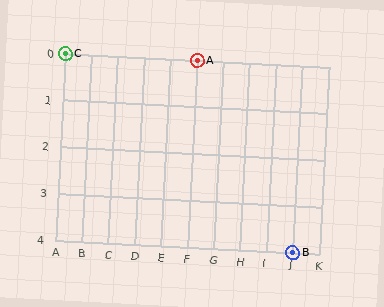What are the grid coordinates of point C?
Point C is at grid coordinates (A, 0).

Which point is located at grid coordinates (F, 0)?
Point A is at (F, 0).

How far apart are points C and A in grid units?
Points C and A are 5 columns apart.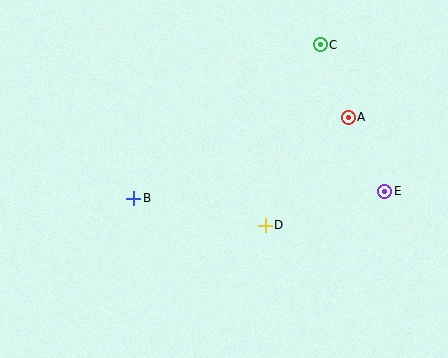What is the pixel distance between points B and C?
The distance between B and C is 242 pixels.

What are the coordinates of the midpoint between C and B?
The midpoint between C and B is at (227, 122).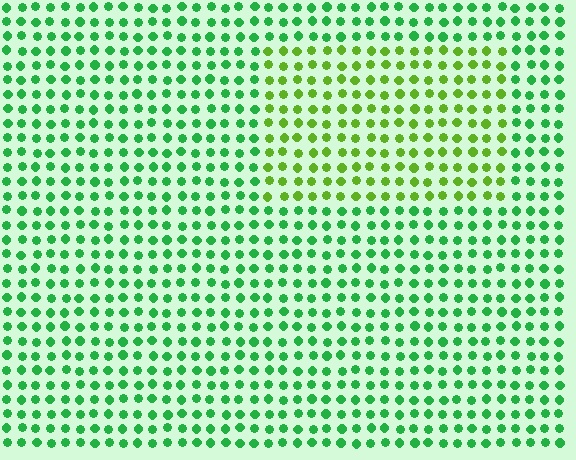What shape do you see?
I see a rectangle.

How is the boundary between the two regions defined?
The boundary is defined purely by a slight shift in hue (about 39 degrees). Spacing, size, and orientation are identical on both sides.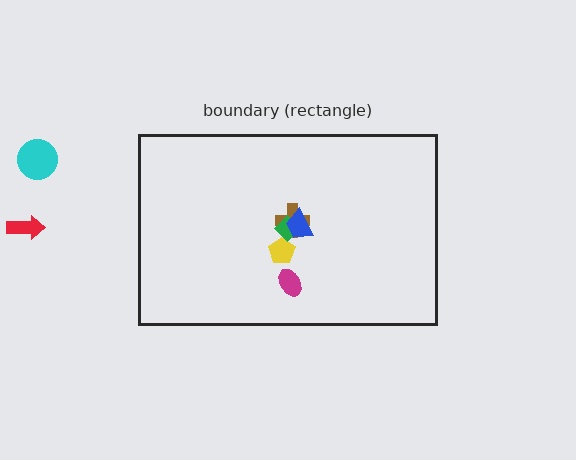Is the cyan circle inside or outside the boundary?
Outside.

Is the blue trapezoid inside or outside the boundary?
Inside.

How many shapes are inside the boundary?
5 inside, 2 outside.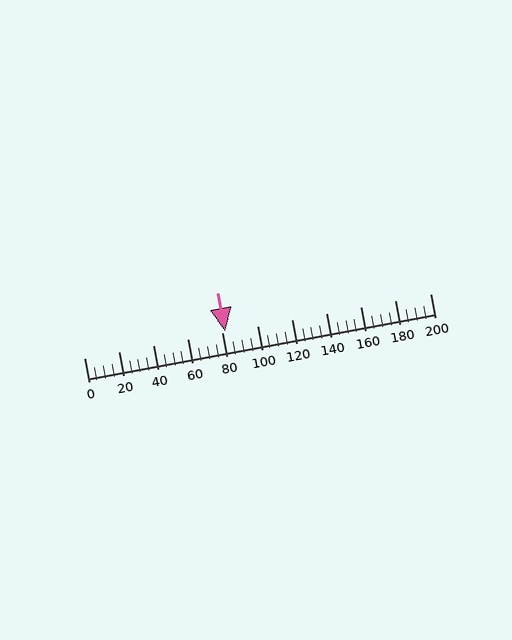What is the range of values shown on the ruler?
The ruler shows values from 0 to 200.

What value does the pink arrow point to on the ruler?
The pink arrow points to approximately 82.